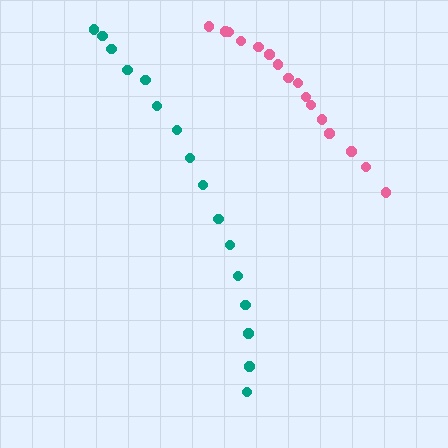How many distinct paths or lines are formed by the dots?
There are 2 distinct paths.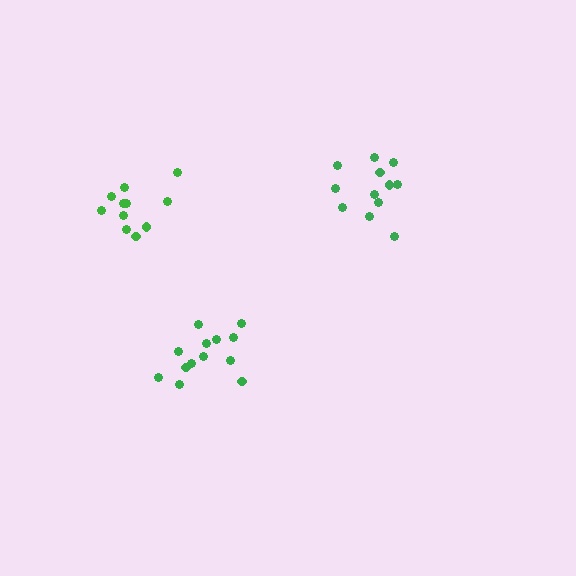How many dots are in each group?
Group 1: 12 dots, Group 2: 13 dots, Group 3: 11 dots (36 total).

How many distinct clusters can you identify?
There are 3 distinct clusters.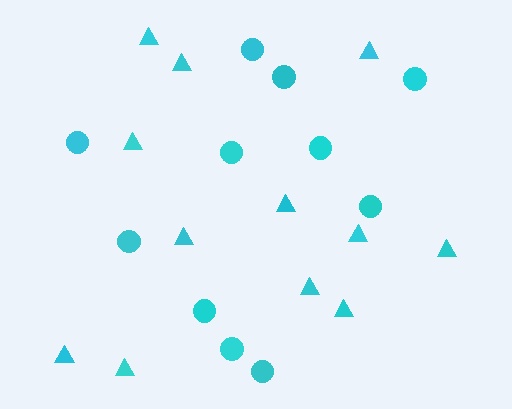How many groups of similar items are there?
There are 2 groups: one group of circles (11) and one group of triangles (12).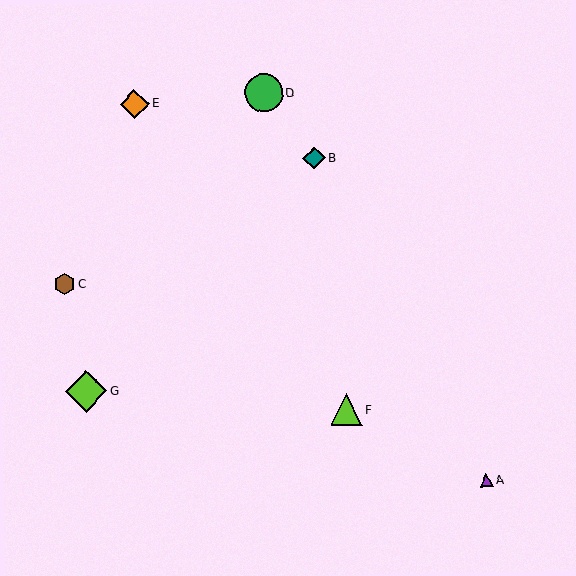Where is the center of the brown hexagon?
The center of the brown hexagon is at (64, 284).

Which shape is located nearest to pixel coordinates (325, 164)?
The teal diamond (labeled B) at (314, 158) is nearest to that location.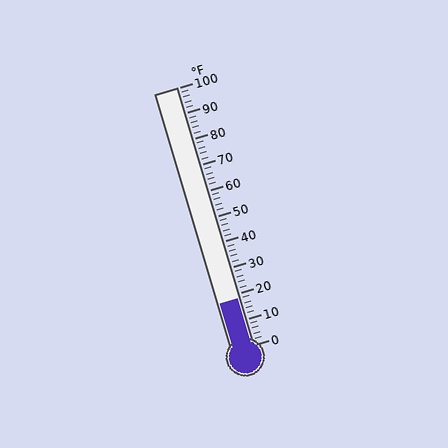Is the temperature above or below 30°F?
The temperature is below 30°F.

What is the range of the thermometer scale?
The thermometer scale ranges from 0°F to 100°F.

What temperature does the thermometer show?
The thermometer shows approximately 18°F.